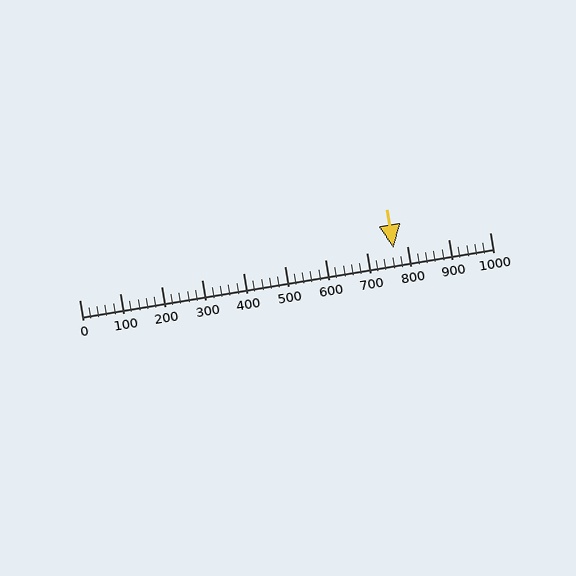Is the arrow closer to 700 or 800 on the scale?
The arrow is closer to 800.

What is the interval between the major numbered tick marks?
The major tick marks are spaced 100 units apart.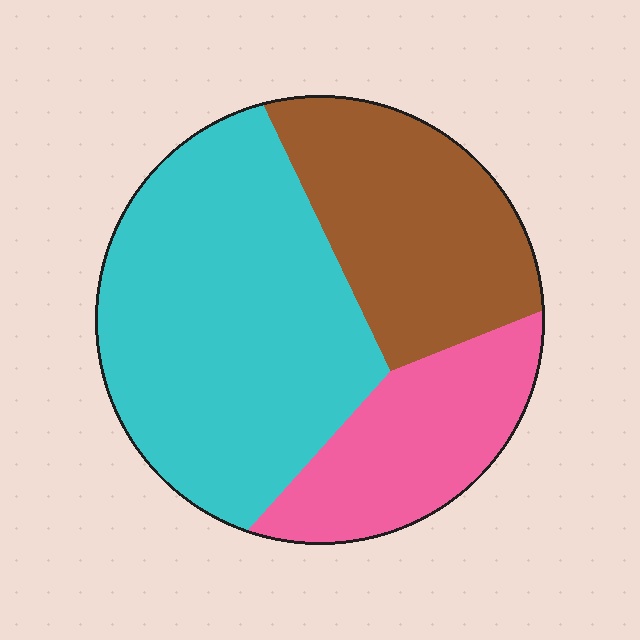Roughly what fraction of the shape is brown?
Brown takes up about one quarter (1/4) of the shape.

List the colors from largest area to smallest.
From largest to smallest: cyan, brown, pink.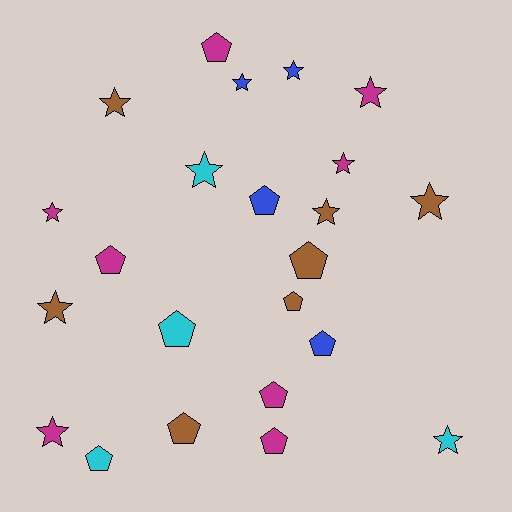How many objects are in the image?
There are 23 objects.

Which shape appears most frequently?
Star, with 12 objects.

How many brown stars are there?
There are 4 brown stars.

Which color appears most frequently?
Magenta, with 8 objects.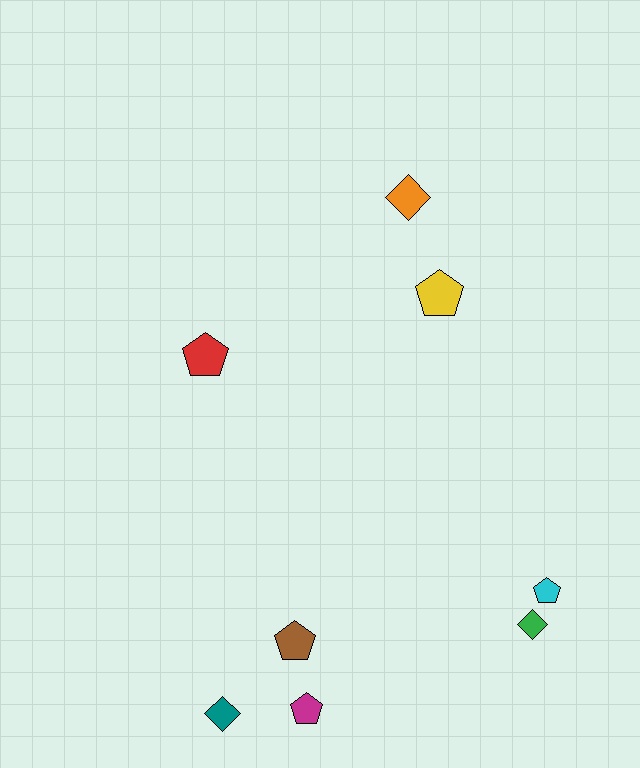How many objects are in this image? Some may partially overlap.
There are 8 objects.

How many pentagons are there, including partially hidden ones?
There are 5 pentagons.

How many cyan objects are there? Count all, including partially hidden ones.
There is 1 cyan object.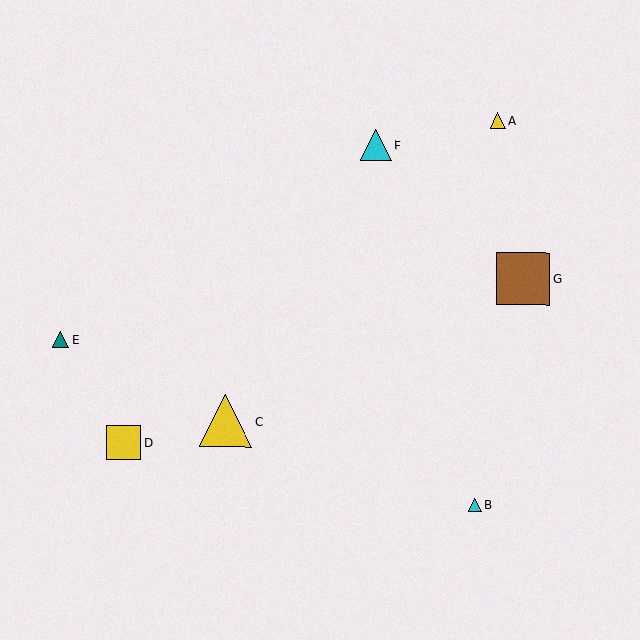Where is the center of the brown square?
The center of the brown square is at (523, 279).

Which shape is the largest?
The brown square (labeled G) is the largest.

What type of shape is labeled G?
Shape G is a brown square.